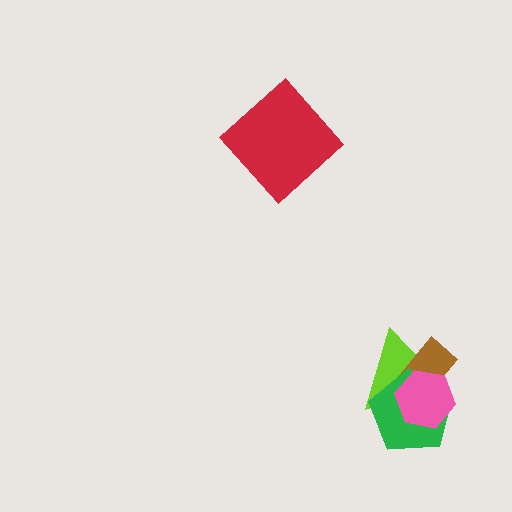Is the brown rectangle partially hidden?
Yes, it is partially covered by another shape.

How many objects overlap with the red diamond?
0 objects overlap with the red diamond.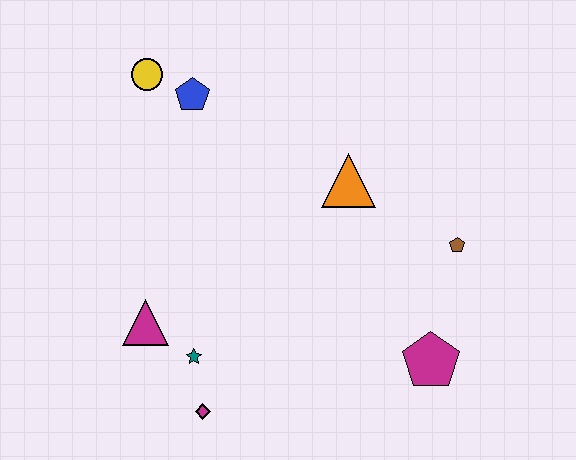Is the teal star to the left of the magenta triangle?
No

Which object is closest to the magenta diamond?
The teal star is closest to the magenta diamond.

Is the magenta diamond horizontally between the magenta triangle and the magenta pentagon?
Yes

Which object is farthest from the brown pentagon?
The yellow circle is farthest from the brown pentagon.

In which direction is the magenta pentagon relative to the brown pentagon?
The magenta pentagon is below the brown pentagon.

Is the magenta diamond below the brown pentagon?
Yes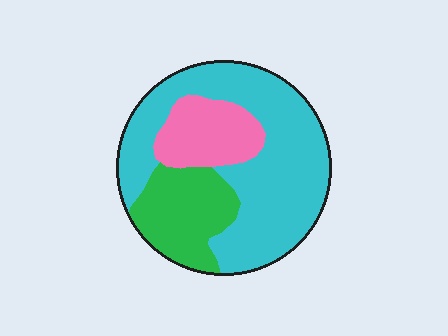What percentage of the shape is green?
Green covers roughly 25% of the shape.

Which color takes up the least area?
Pink, at roughly 15%.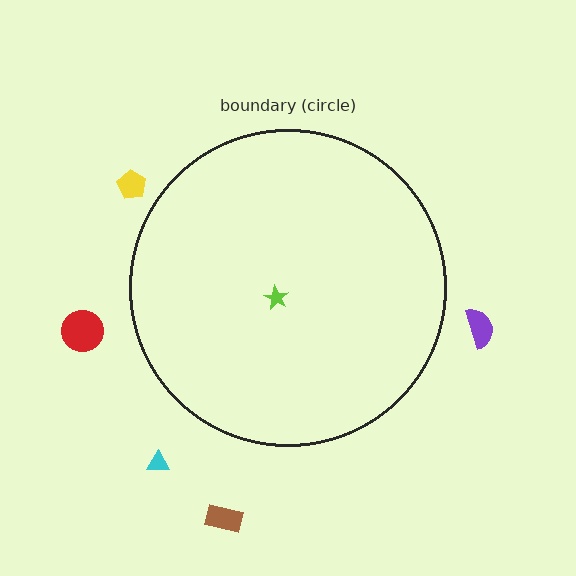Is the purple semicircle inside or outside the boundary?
Outside.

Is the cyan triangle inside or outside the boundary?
Outside.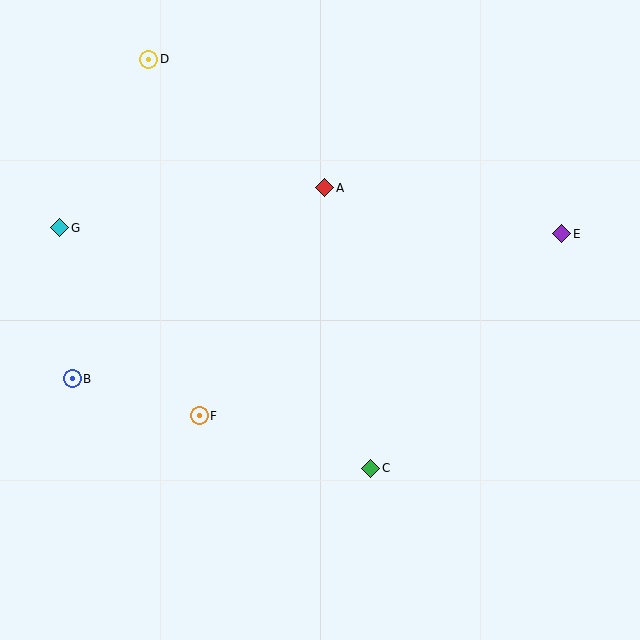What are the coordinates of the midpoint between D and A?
The midpoint between D and A is at (237, 124).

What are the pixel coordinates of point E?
Point E is at (562, 234).